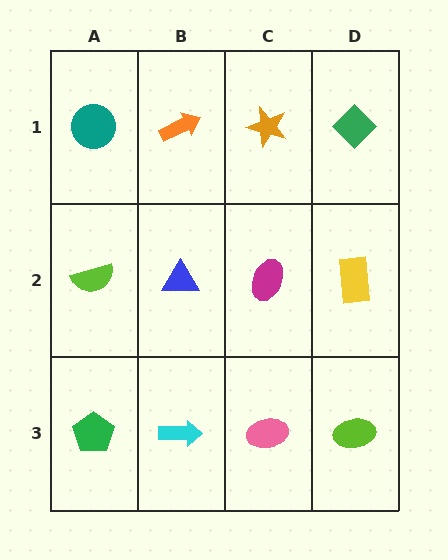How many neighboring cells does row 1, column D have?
2.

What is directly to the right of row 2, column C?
A yellow rectangle.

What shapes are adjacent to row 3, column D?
A yellow rectangle (row 2, column D), a pink ellipse (row 3, column C).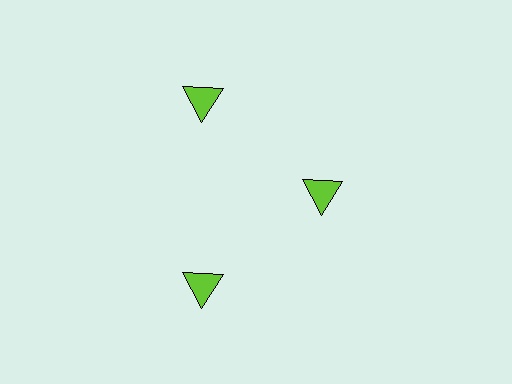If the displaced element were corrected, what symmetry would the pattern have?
It would have 3-fold rotational symmetry — the pattern would map onto itself every 120 degrees.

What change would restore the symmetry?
The symmetry would be restored by moving it outward, back onto the ring so that all 3 triangles sit at equal angles and equal distance from the center.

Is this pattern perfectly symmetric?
No. The 3 lime triangles are arranged in a ring, but one element near the 3 o'clock position is pulled inward toward the center, breaking the 3-fold rotational symmetry.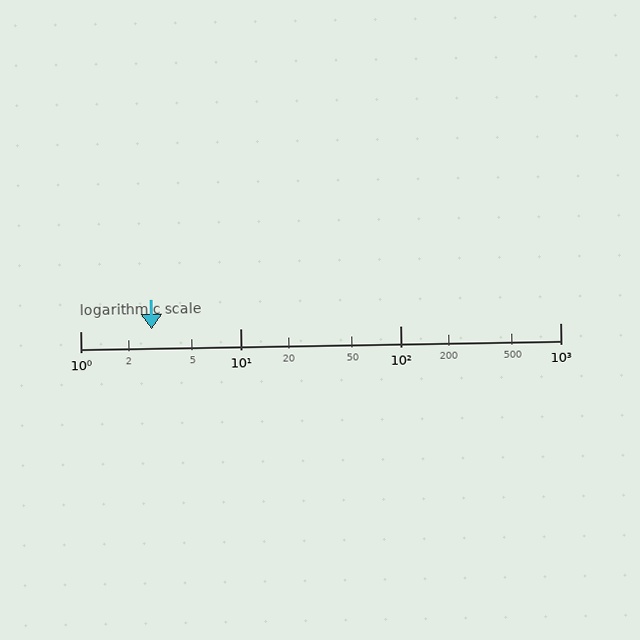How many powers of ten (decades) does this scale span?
The scale spans 3 decades, from 1 to 1000.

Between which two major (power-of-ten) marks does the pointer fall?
The pointer is between 1 and 10.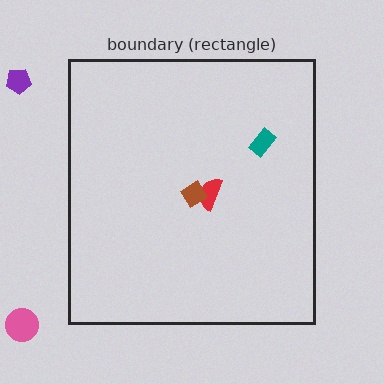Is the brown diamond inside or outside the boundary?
Inside.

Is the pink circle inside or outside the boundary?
Outside.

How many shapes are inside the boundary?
3 inside, 2 outside.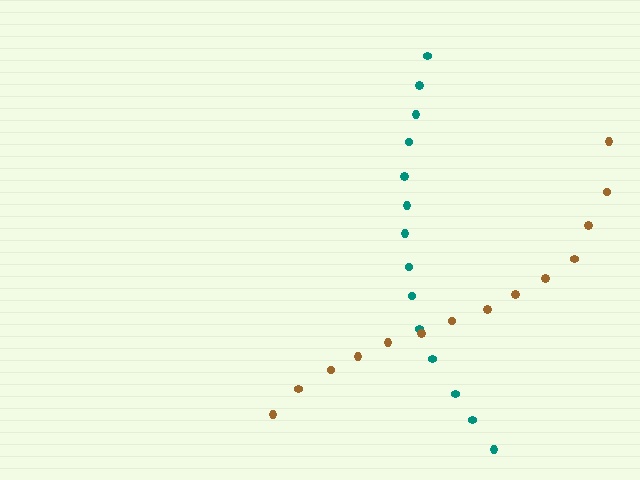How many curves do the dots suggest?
There are 2 distinct paths.